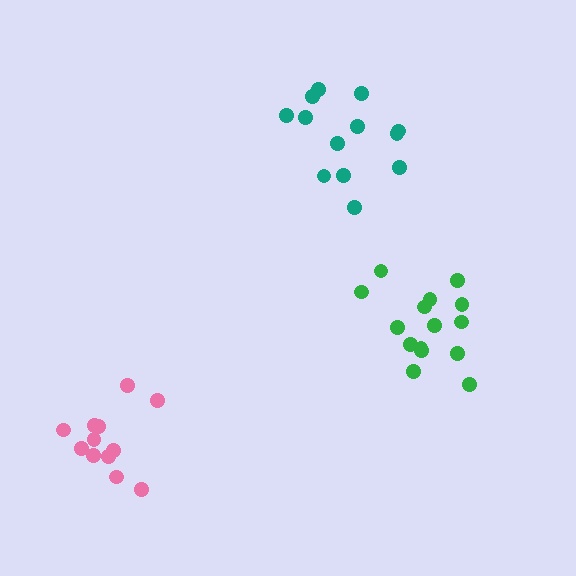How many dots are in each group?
Group 1: 12 dots, Group 2: 15 dots, Group 3: 13 dots (40 total).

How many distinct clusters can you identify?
There are 3 distinct clusters.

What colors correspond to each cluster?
The clusters are colored: pink, green, teal.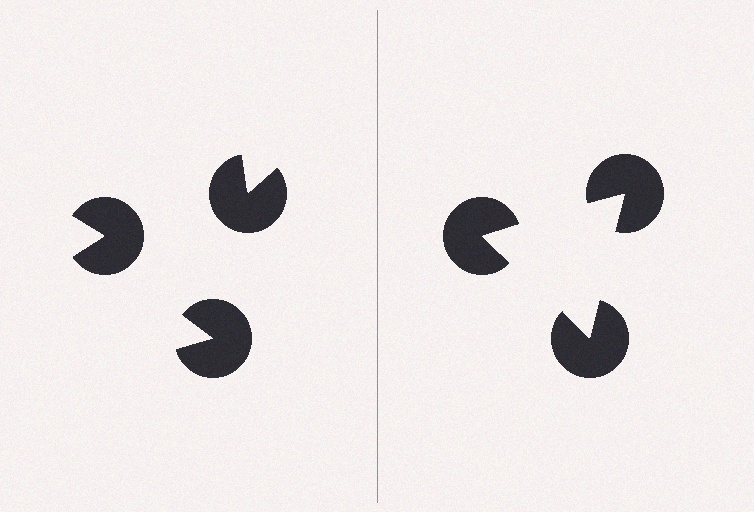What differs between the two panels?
The pac-man discs are positioned identically on both sides; only the wedge orientations differ. On the right they align to a triangle; on the left they are misaligned.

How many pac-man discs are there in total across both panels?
6 — 3 on each side.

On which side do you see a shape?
An illusory triangle appears on the right side. On the left side the wedge cuts are rotated, so no coherent shape forms.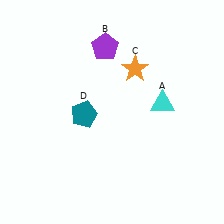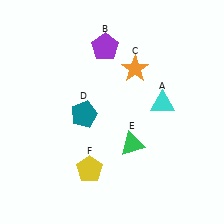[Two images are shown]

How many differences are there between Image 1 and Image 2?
There are 2 differences between the two images.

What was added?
A green triangle (E), a yellow pentagon (F) were added in Image 2.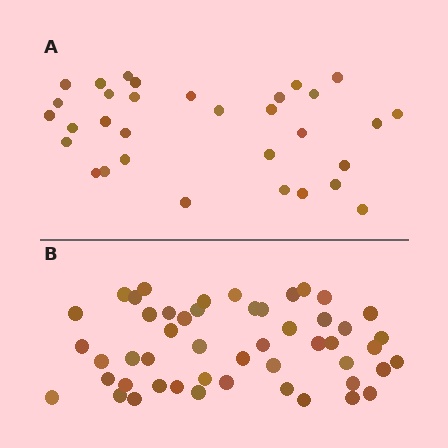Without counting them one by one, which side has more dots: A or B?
Region B (the bottom region) has more dots.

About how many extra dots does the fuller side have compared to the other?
Region B has approximately 20 more dots than region A.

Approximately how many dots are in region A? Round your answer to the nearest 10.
About 30 dots. (The exact count is 32, which rounds to 30.)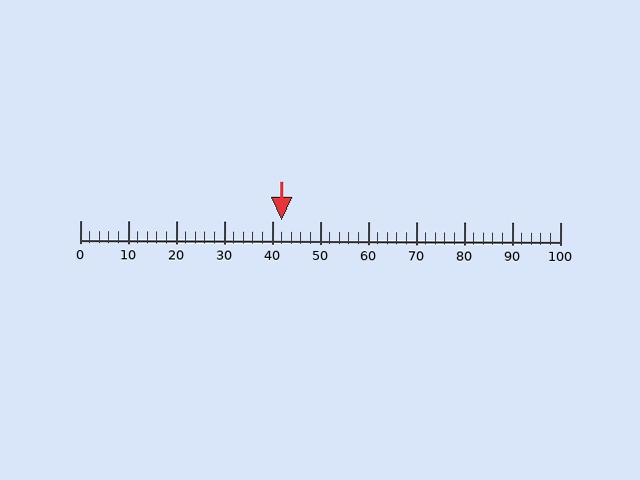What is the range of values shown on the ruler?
The ruler shows values from 0 to 100.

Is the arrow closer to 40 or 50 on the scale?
The arrow is closer to 40.